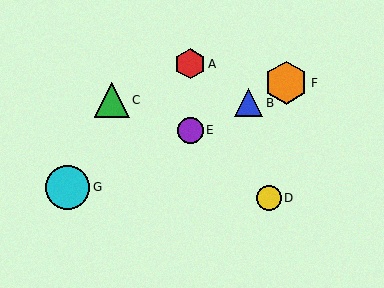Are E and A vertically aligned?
Yes, both are at x≈190.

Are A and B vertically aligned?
No, A is at x≈190 and B is at x≈248.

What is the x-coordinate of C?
Object C is at x≈112.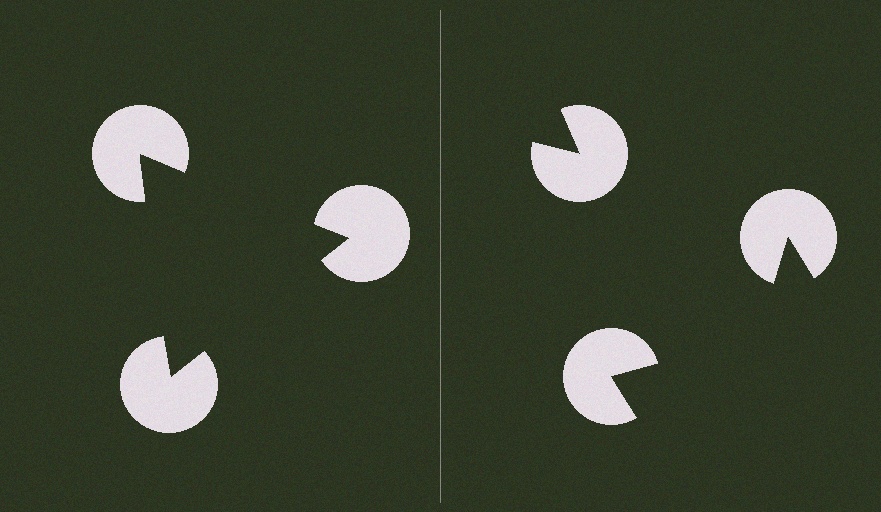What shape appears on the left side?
An illusory triangle.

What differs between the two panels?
The pac-man discs are positioned identically on both sides; only the wedge orientations differ. On the left they align to a triangle; on the right they are misaligned.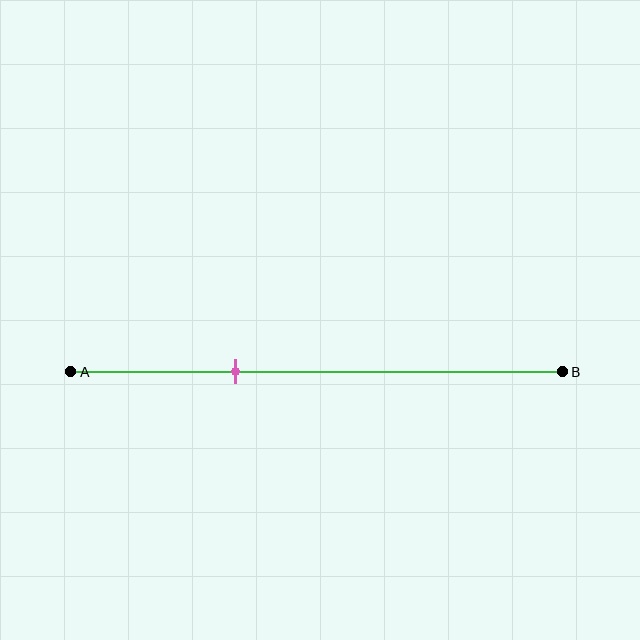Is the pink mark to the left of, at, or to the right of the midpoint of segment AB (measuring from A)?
The pink mark is to the left of the midpoint of segment AB.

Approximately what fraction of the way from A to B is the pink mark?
The pink mark is approximately 35% of the way from A to B.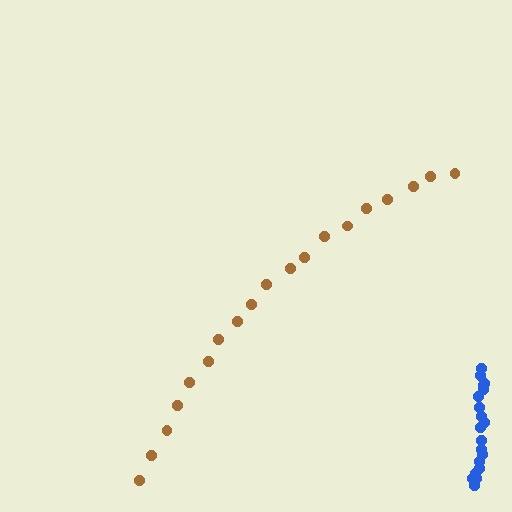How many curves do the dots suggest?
There are 2 distinct paths.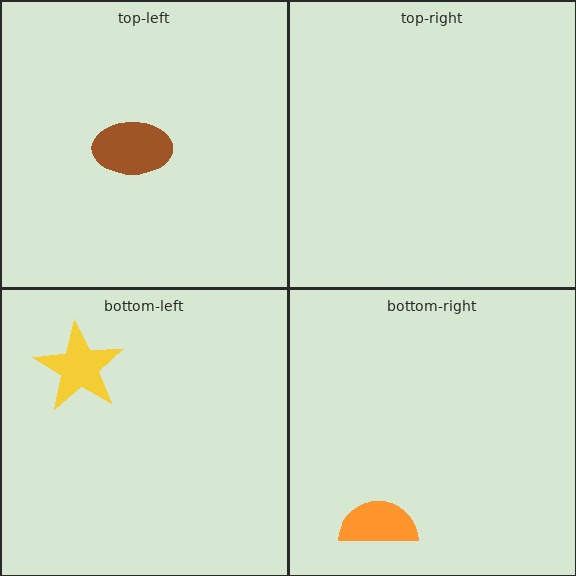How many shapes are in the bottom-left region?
1.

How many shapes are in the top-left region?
1.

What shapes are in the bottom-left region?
The yellow star.